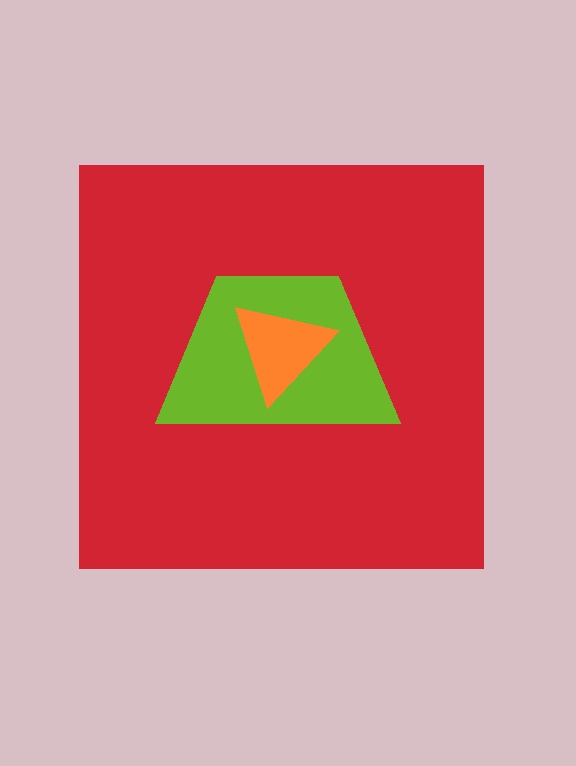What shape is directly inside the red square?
The lime trapezoid.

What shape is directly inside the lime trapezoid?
The orange triangle.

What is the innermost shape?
The orange triangle.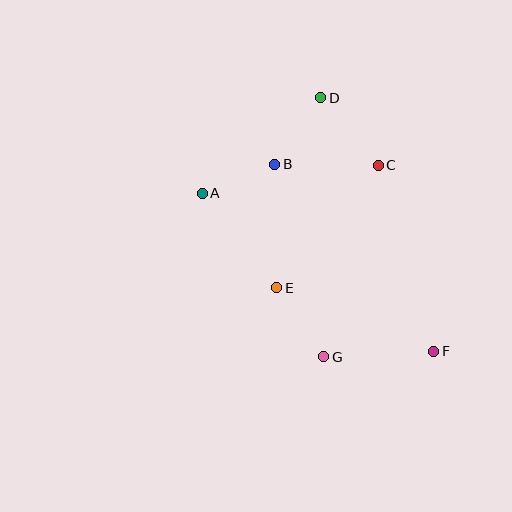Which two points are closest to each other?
Points A and B are closest to each other.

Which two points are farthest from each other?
Points A and F are farthest from each other.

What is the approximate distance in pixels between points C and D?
The distance between C and D is approximately 89 pixels.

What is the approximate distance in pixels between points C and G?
The distance between C and G is approximately 199 pixels.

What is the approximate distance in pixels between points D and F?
The distance between D and F is approximately 278 pixels.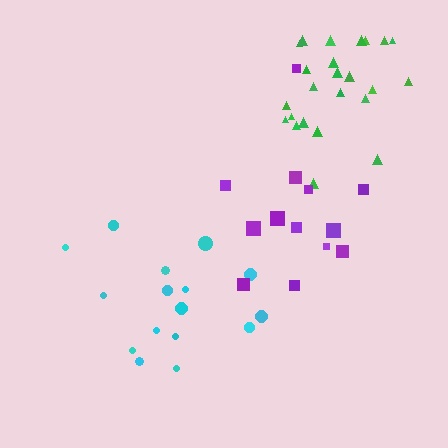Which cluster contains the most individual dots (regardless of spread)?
Green (24).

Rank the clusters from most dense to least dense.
green, cyan, purple.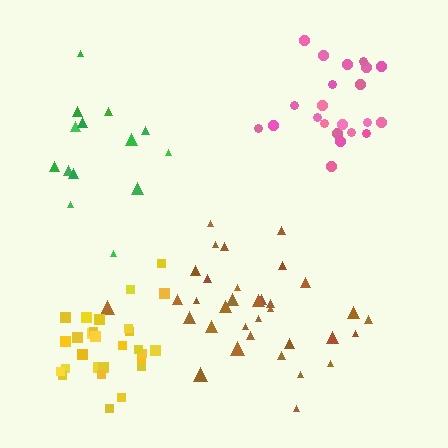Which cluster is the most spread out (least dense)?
Green.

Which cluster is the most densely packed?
Yellow.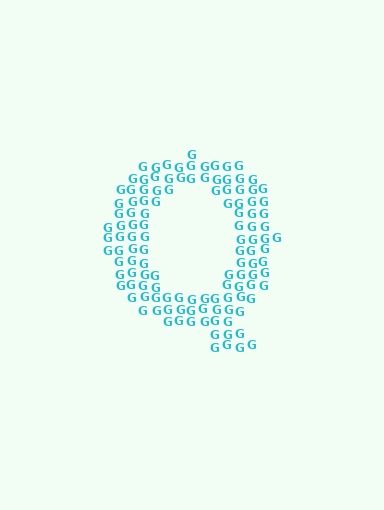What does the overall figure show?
The overall figure shows the letter Q.